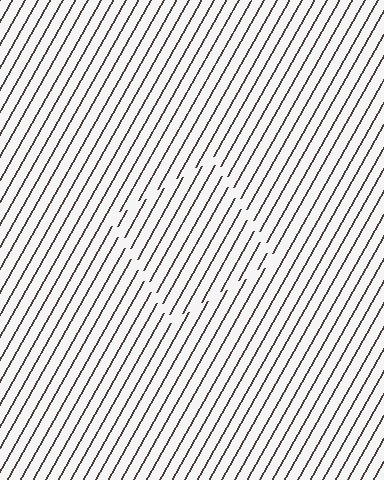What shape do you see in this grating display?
An illusory square. The interior of the shape contains the same grating, shifted by half a period — the contour is defined by the phase discontinuity where line-ends from the inner and outer gratings abut.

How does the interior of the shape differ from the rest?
The interior of the shape contains the same grating, shifted by half a period — the contour is defined by the phase discontinuity where line-ends from the inner and outer gratings abut.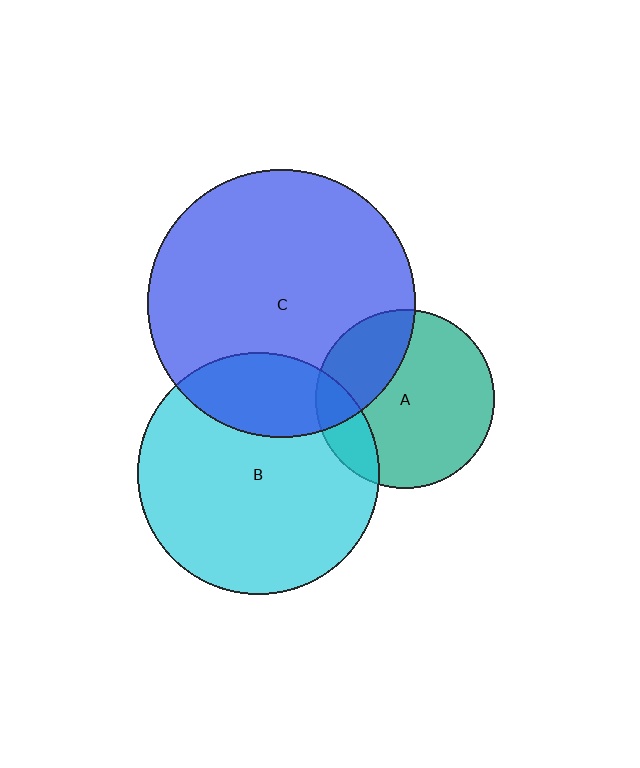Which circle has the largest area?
Circle C (blue).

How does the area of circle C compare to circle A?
Approximately 2.2 times.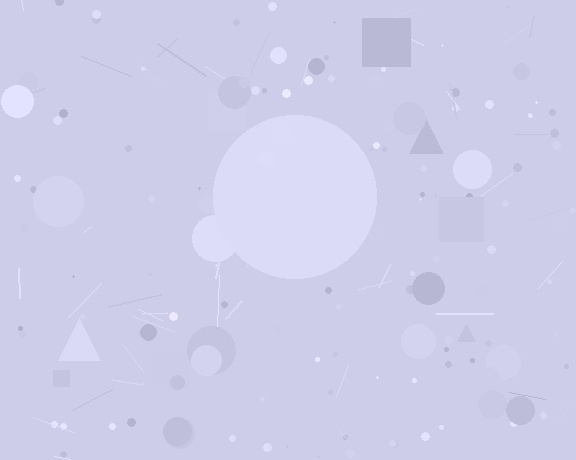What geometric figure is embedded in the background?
A circle is embedded in the background.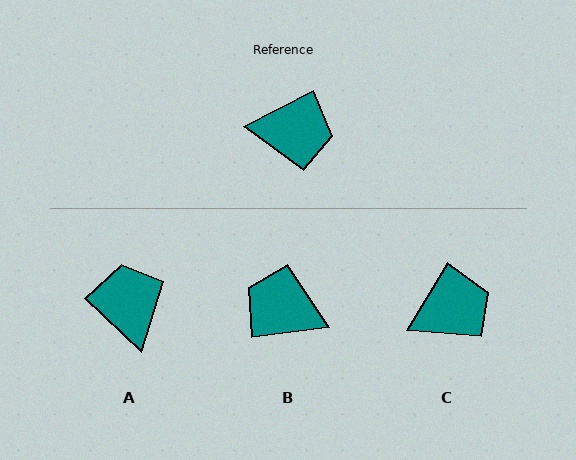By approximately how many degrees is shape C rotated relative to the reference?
Approximately 31 degrees counter-clockwise.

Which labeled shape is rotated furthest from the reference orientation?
B, about 160 degrees away.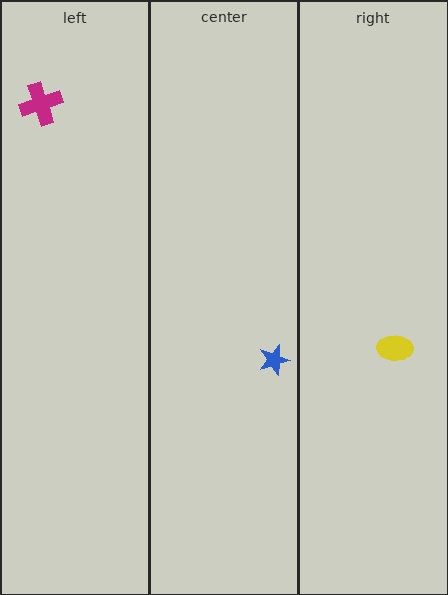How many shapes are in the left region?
1.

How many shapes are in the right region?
1.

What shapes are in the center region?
The blue star.